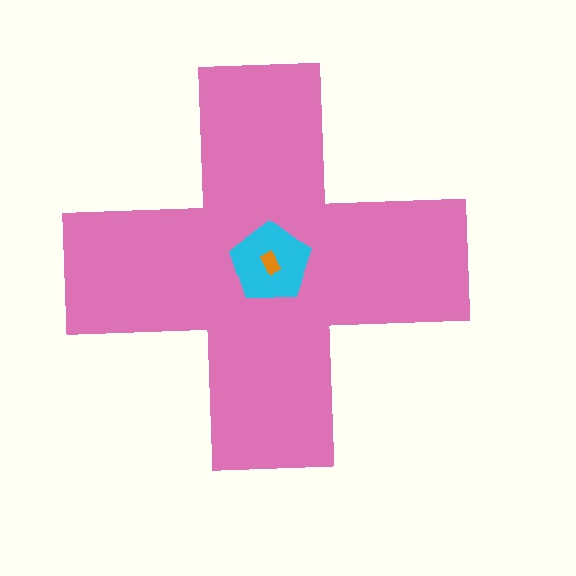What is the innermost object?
The orange rectangle.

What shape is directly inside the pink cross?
The cyan pentagon.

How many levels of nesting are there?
3.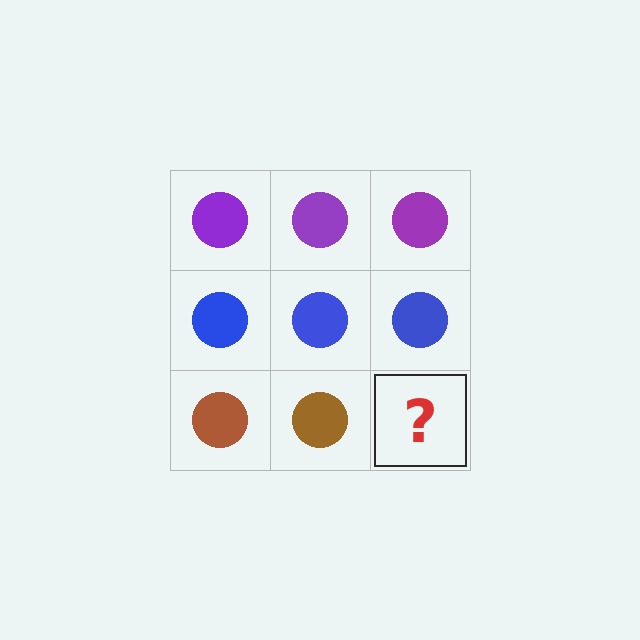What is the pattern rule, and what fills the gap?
The rule is that each row has a consistent color. The gap should be filled with a brown circle.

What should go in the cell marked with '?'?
The missing cell should contain a brown circle.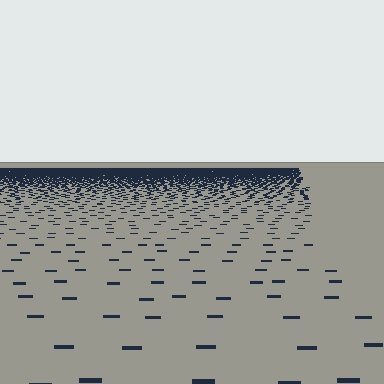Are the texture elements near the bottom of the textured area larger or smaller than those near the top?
Larger. Near the bottom, elements are closer to the viewer and appear at a bigger on-screen size.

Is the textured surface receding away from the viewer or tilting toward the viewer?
The surface is receding away from the viewer. Texture elements get smaller and denser toward the top.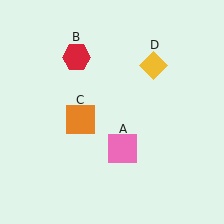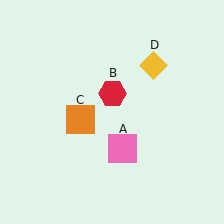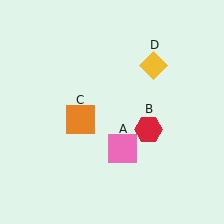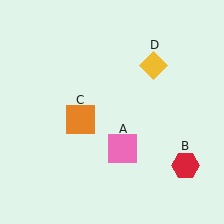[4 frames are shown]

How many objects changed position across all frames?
1 object changed position: red hexagon (object B).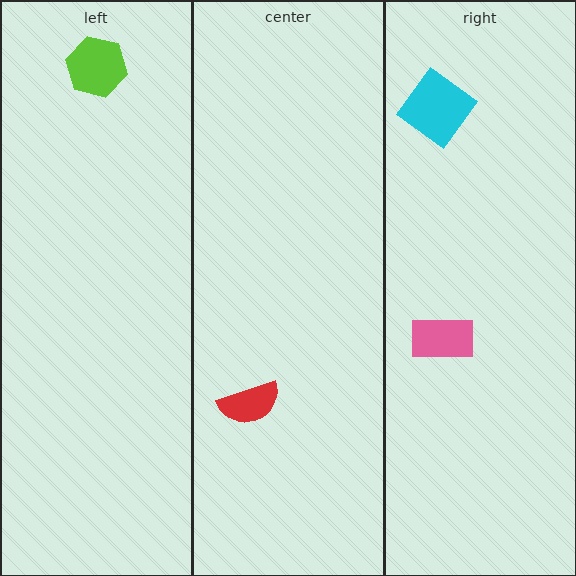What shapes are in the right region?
The cyan diamond, the pink rectangle.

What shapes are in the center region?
The red semicircle.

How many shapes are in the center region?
1.